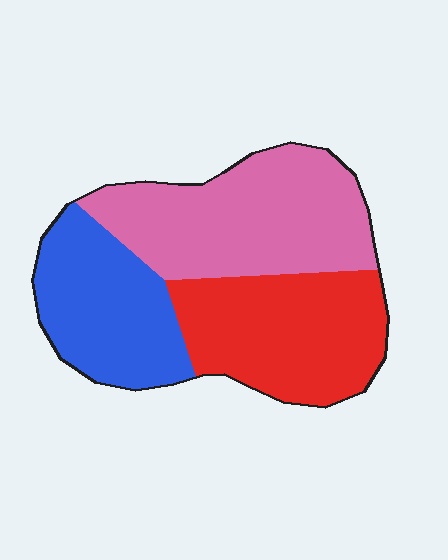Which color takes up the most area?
Pink, at roughly 40%.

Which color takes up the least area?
Blue, at roughly 25%.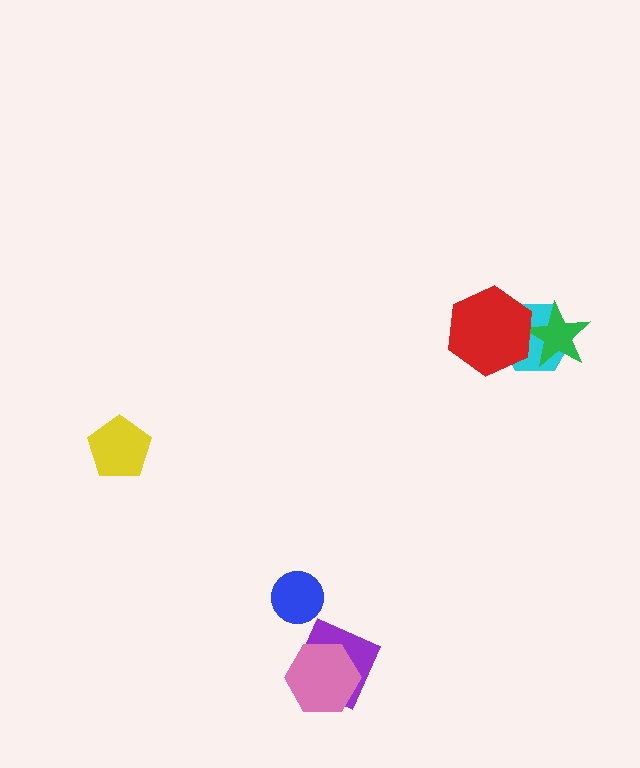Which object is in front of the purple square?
The pink hexagon is in front of the purple square.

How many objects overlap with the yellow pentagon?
0 objects overlap with the yellow pentagon.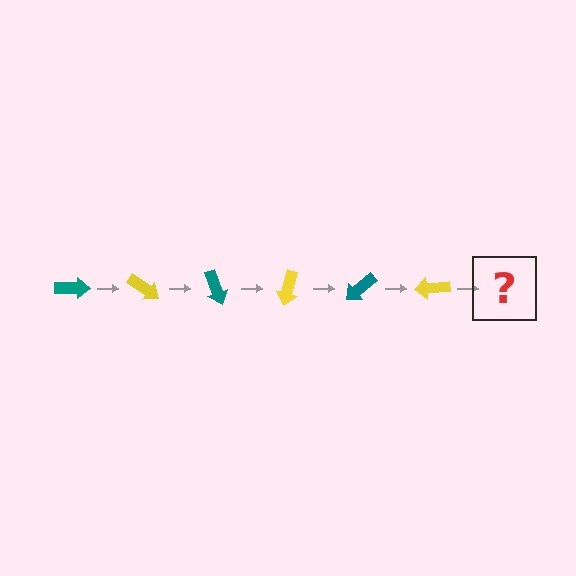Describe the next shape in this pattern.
It should be a teal arrow, rotated 210 degrees from the start.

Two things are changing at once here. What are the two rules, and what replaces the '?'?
The two rules are that it rotates 35 degrees each step and the color cycles through teal and yellow. The '?' should be a teal arrow, rotated 210 degrees from the start.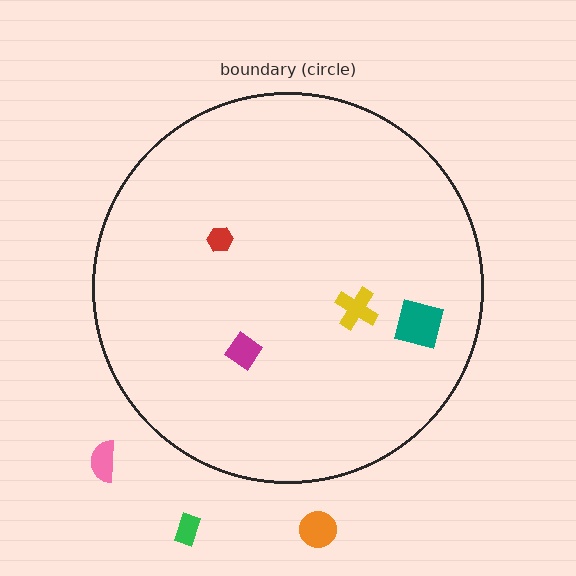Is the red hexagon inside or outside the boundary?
Inside.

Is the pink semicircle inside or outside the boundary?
Outside.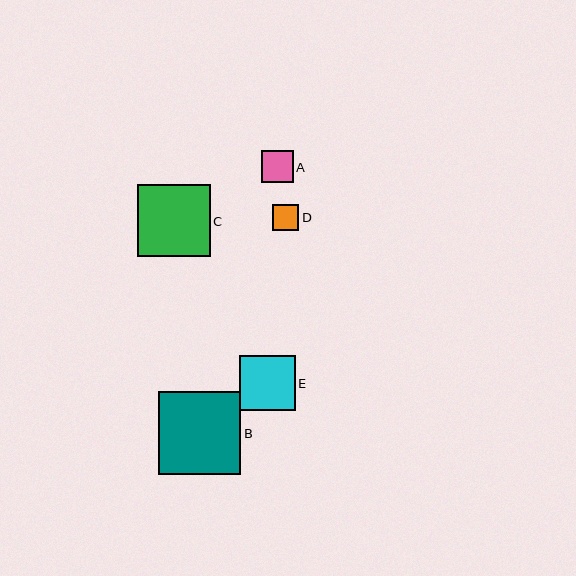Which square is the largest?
Square B is the largest with a size of approximately 82 pixels.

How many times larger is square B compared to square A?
Square B is approximately 2.6 times the size of square A.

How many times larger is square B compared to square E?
Square B is approximately 1.5 times the size of square E.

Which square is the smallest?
Square D is the smallest with a size of approximately 26 pixels.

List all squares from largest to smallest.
From largest to smallest: B, C, E, A, D.